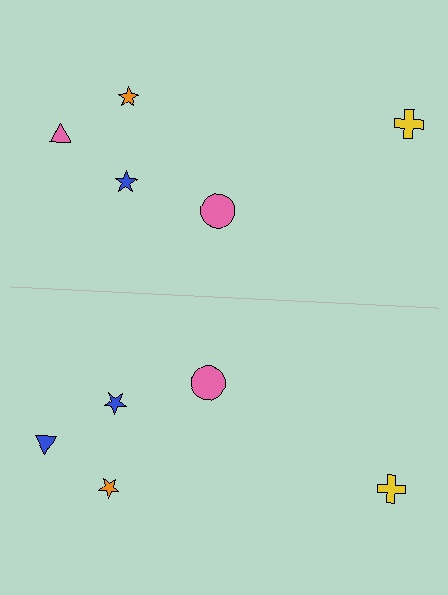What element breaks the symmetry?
The blue triangle on the bottom side breaks the symmetry — its mirror counterpart is pink.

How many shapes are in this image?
There are 10 shapes in this image.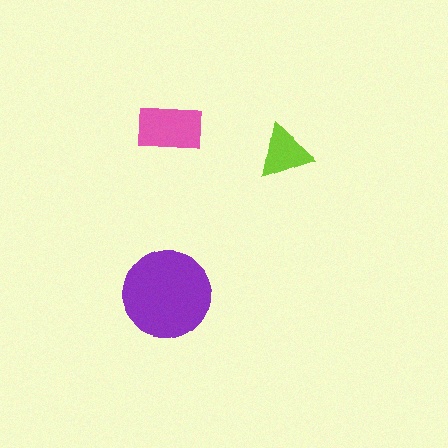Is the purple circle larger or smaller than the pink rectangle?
Larger.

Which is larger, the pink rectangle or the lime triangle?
The pink rectangle.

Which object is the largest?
The purple circle.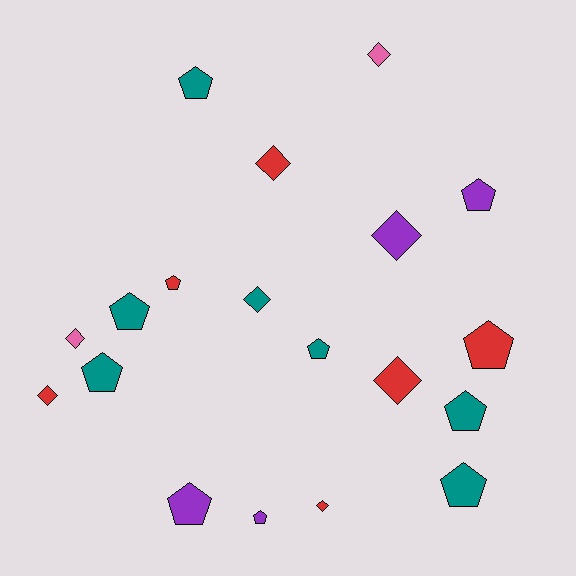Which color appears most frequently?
Teal, with 7 objects.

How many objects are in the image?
There are 19 objects.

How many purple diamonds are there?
There is 1 purple diamond.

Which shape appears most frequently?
Pentagon, with 11 objects.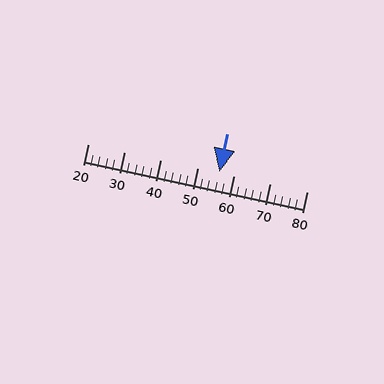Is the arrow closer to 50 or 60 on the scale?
The arrow is closer to 60.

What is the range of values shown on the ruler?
The ruler shows values from 20 to 80.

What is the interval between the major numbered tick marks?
The major tick marks are spaced 10 units apart.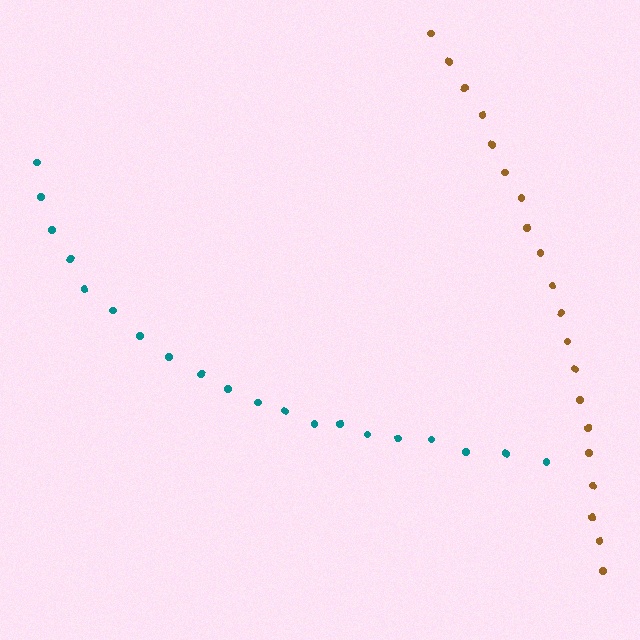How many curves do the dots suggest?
There are 2 distinct paths.